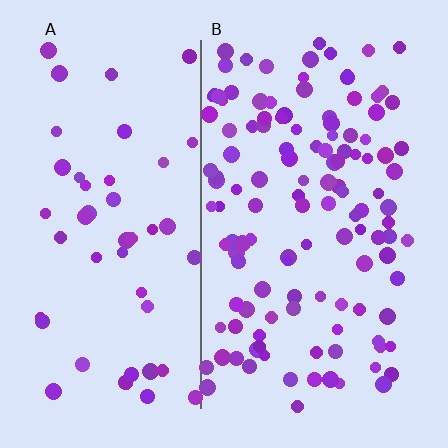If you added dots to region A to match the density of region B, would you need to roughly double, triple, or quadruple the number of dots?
Approximately triple.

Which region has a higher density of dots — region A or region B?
B (the right).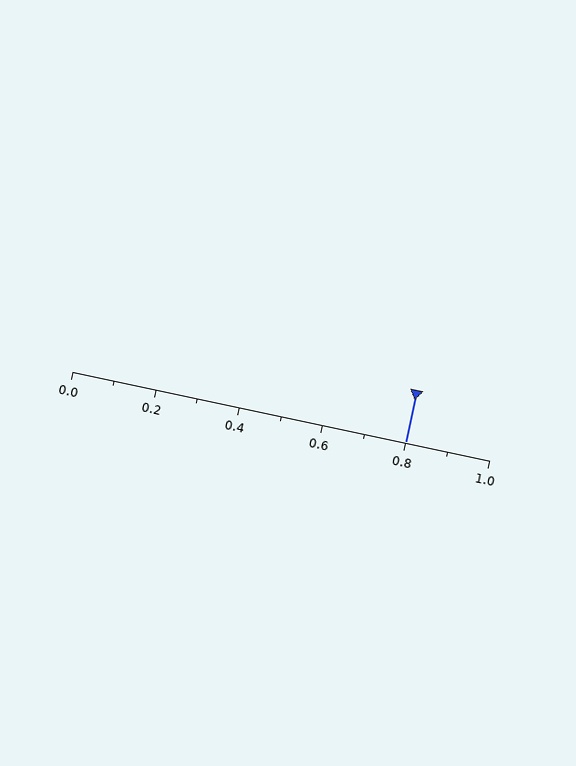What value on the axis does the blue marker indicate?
The marker indicates approximately 0.8.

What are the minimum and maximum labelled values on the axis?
The axis runs from 0.0 to 1.0.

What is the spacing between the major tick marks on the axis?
The major ticks are spaced 0.2 apart.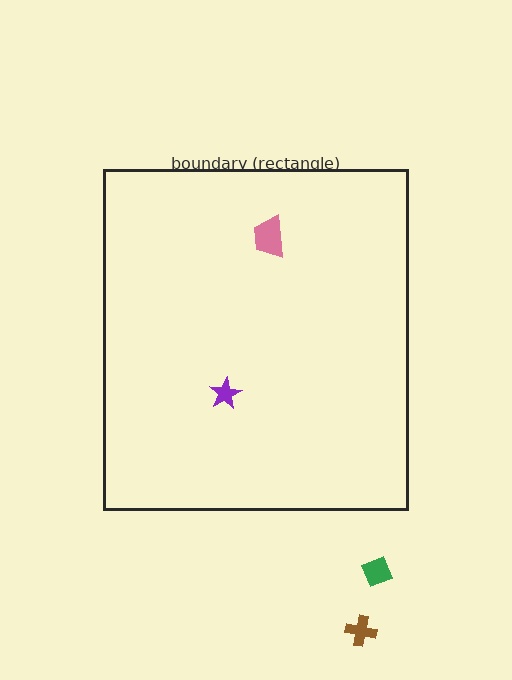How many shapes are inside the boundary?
2 inside, 2 outside.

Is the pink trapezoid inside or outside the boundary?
Inside.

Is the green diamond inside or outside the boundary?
Outside.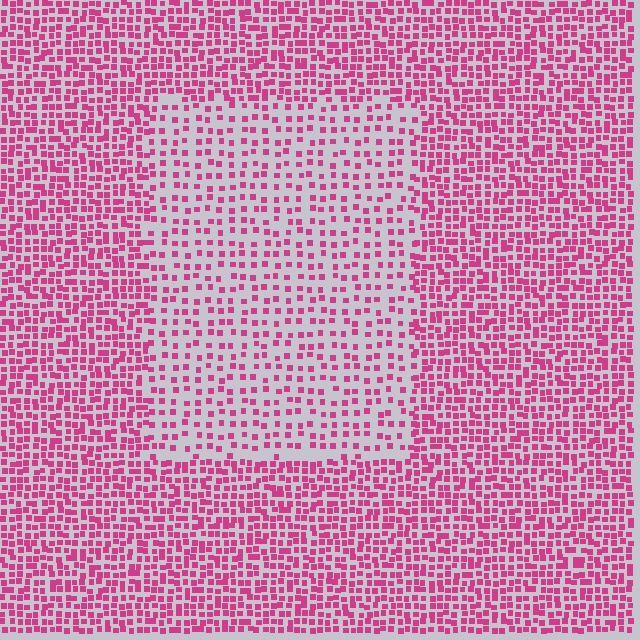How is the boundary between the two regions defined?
The boundary is defined by a change in element density (approximately 2.0x ratio). All elements are the same color, size, and shape.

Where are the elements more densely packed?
The elements are more densely packed outside the rectangle boundary.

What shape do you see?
I see a rectangle.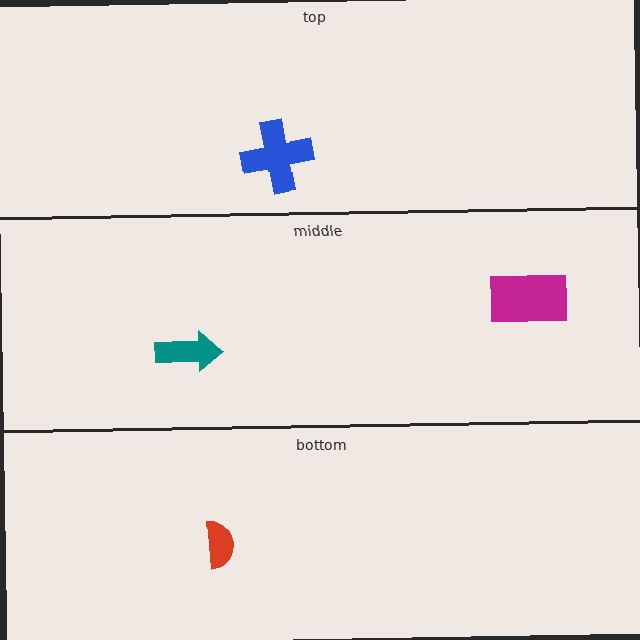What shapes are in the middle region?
The teal arrow, the magenta rectangle.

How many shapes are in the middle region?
2.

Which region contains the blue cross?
The top region.